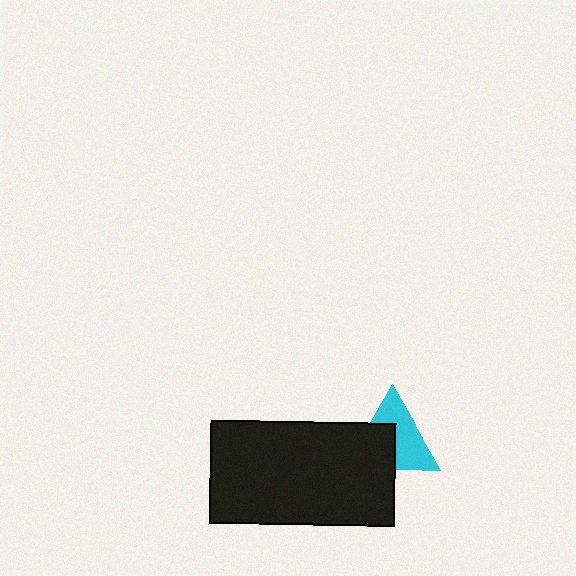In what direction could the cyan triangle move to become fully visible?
The cyan triangle could move toward the upper-right. That would shift it out from behind the black rectangle entirely.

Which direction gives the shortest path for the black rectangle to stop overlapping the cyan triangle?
Moving toward the lower-left gives the shortest separation.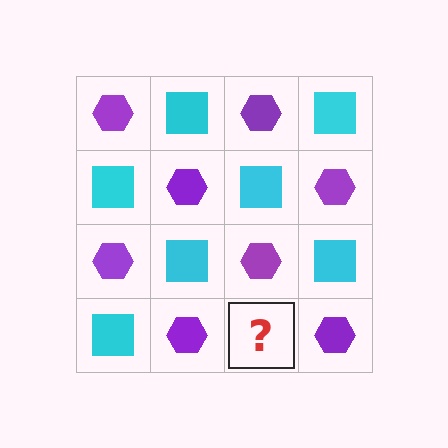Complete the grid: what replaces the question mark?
The question mark should be replaced with a cyan square.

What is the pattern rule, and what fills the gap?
The rule is that it alternates purple hexagon and cyan square in a checkerboard pattern. The gap should be filled with a cyan square.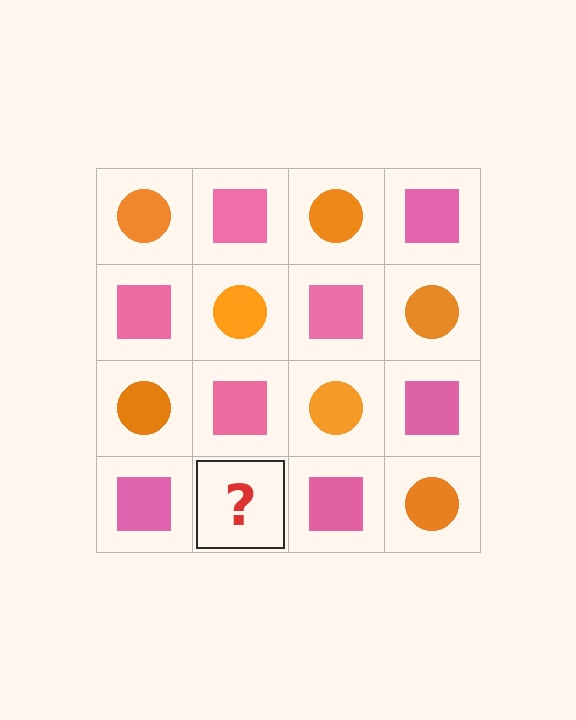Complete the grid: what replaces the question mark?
The question mark should be replaced with an orange circle.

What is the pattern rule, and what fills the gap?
The rule is that it alternates orange circle and pink square in a checkerboard pattern. The gap should be filled with an orange circle.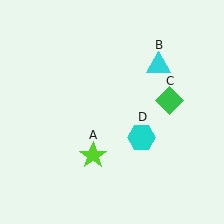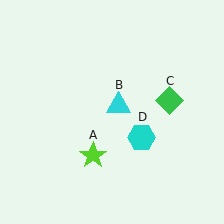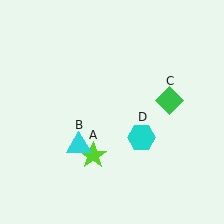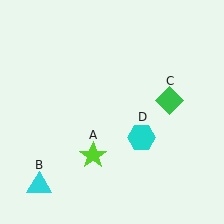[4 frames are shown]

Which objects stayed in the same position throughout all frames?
Lime star (object A) and green diamond (object C) and cyan hexagon (object D) remained stationary.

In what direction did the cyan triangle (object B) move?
The cyan triangle (object B) moved down and to the left.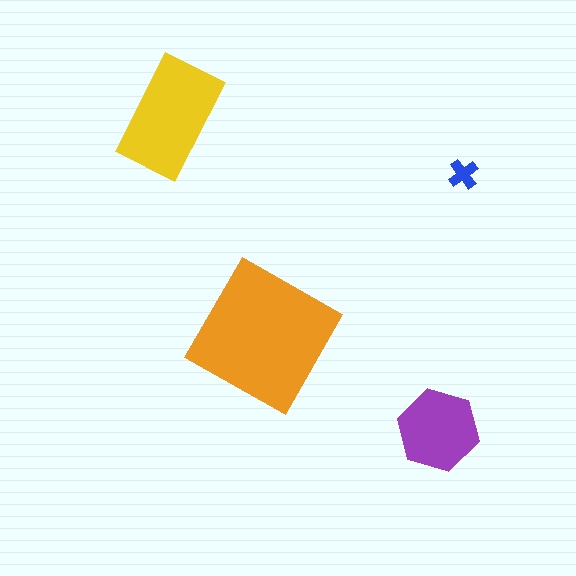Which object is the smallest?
The blue cross.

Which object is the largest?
The orange square.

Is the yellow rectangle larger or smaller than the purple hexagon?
Larger.